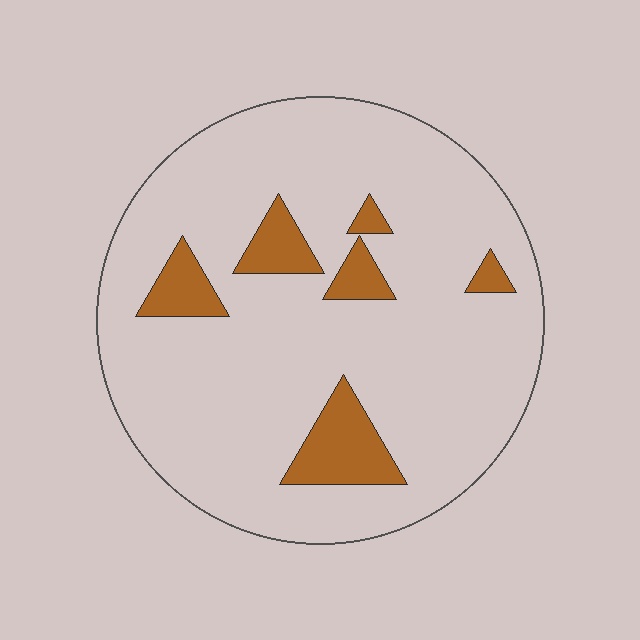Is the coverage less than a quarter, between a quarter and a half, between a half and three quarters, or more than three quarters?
Less than a quarter.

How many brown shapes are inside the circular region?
6.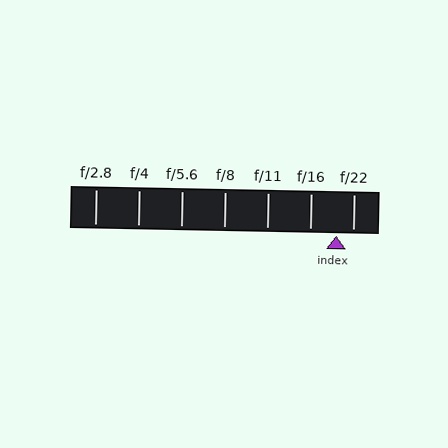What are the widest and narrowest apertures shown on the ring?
The widest aperture shown is f/2.8 and the narrowest is f/22.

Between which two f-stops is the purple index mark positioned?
The index mark is between f/16 and f/22.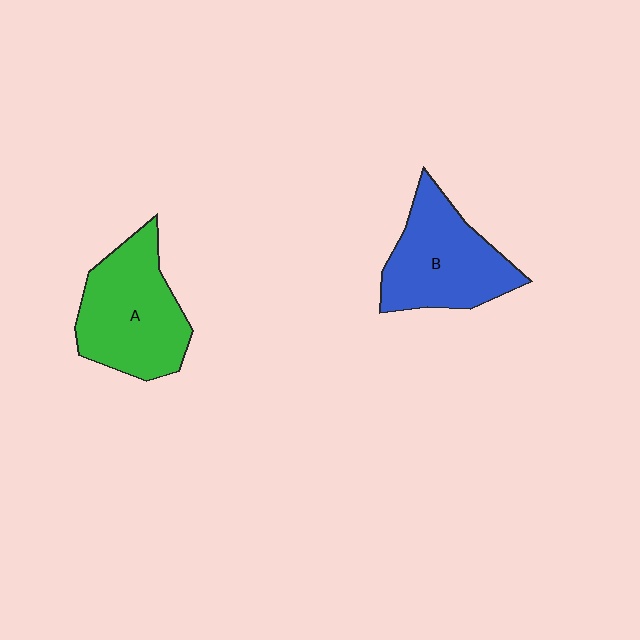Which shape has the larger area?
Shape A (green).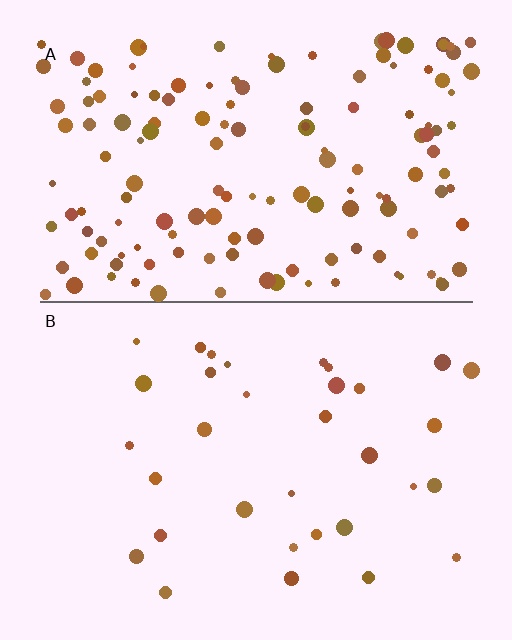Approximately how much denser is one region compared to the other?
Approximately 4.4× — region A over region B.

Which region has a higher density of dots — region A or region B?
A (the top).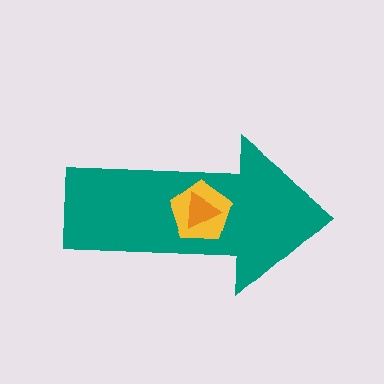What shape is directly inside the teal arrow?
The yellow pentagon.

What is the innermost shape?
The orange triangle.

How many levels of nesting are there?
3.